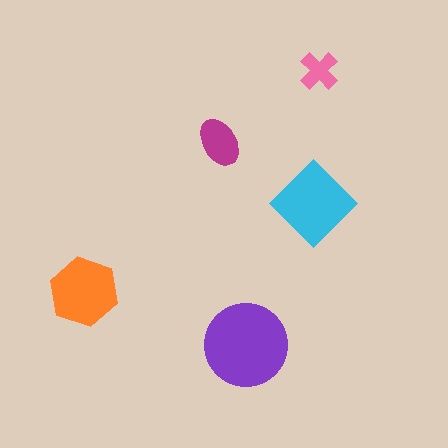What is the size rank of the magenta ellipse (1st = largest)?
4th.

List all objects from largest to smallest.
The purple circle, the cyan diamond, the orange hexagon, the magenta ellipse, the pink cross.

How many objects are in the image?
There are 5 objects in the image.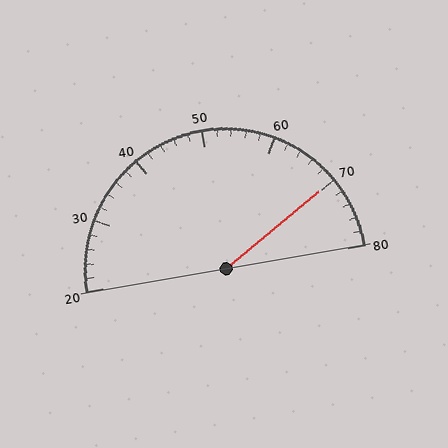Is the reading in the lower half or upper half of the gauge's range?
The reading is in the upper half of the range (20 to 80).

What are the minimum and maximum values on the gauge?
The gauge ranges from 20 to 80.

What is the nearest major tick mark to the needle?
The nearest major tick mark is 70.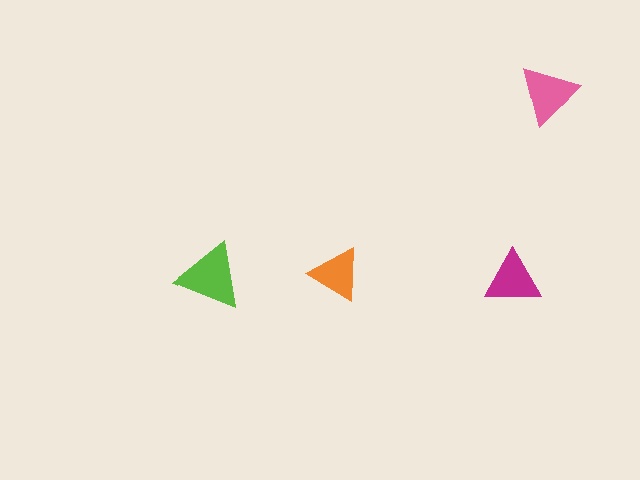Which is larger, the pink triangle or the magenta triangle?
The pink one.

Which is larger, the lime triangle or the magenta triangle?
The lime one.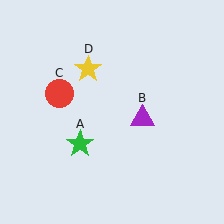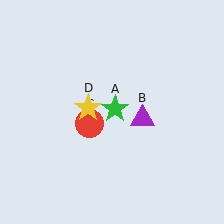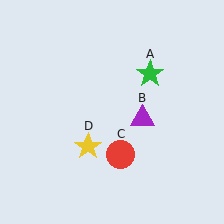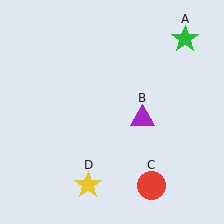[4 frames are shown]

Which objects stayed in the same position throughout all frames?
Purple triangle (object B) remained stationary.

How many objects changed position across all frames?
3 objects changed position: green star (object A), red circle (object C), yellow star (object D).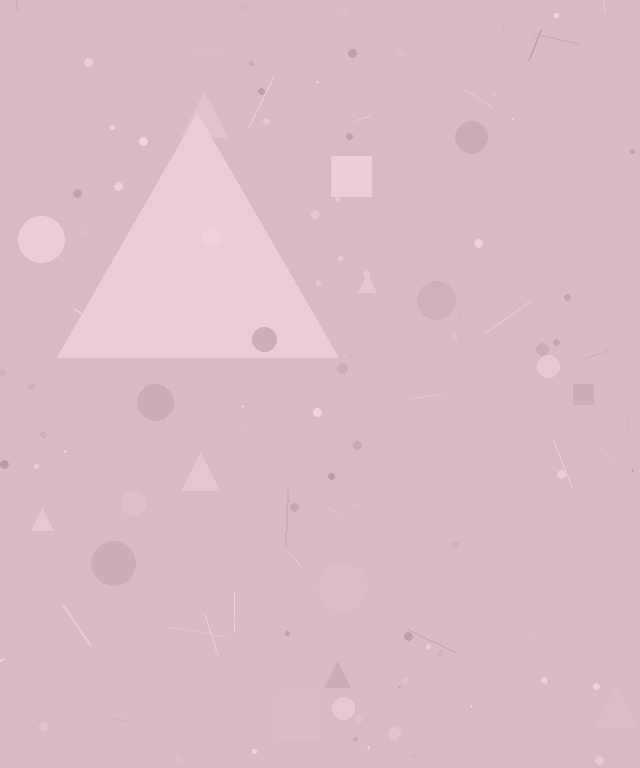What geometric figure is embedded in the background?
A triangle is embedded in the background.